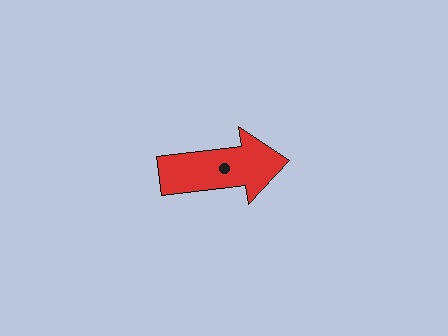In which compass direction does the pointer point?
East.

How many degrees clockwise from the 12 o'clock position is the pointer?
Approximately 83 degrees.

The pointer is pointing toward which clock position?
Roughly 3 o'clock.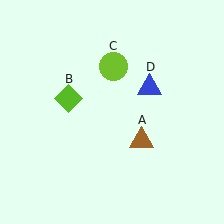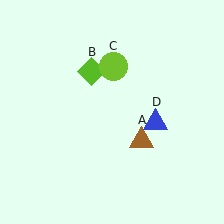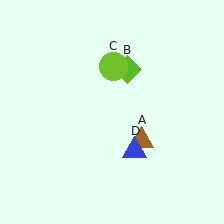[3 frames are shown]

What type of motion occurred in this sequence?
The lime diamond (object B), blue triangle (object D) rotated clockwise around the center of the scene.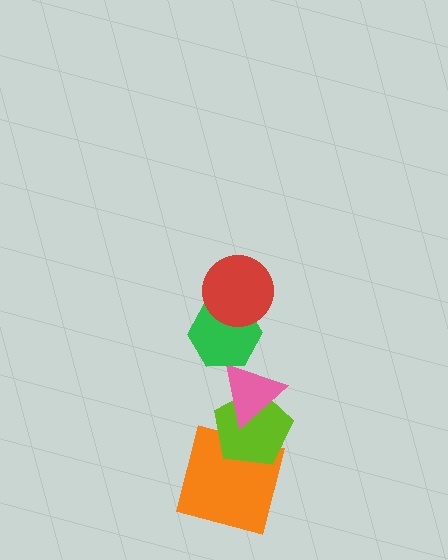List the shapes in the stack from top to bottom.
From top to bottom: the red circle, the green hexagon, the pink triangle, the lime pentagon, the orange square.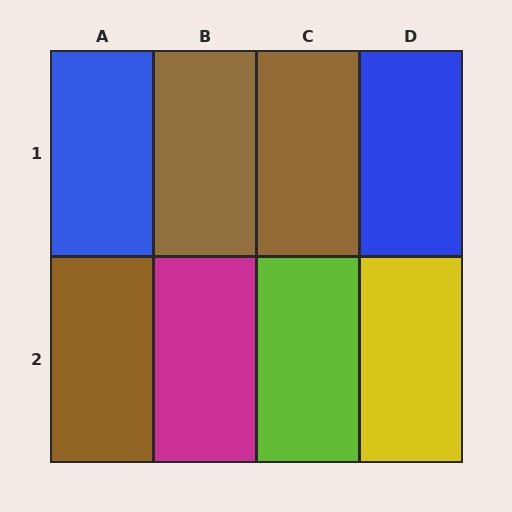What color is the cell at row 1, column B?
Brown.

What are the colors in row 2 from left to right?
Brown, magenta, lime, yellow.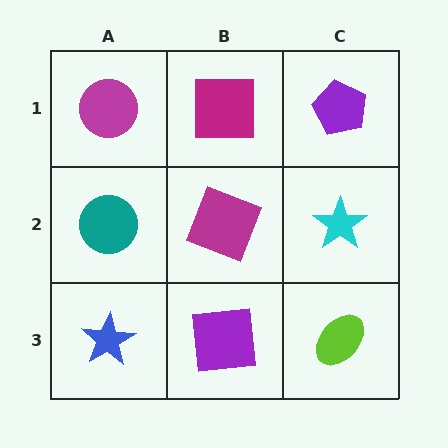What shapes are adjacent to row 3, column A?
A teal circle (row 2, column A), a purple square (row 3, column B).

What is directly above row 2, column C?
A purple pentagon.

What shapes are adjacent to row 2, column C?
A purple pentagon (row 1, column C), a lime ellipse (row 3, column C), a magenta square (row 2, column B).